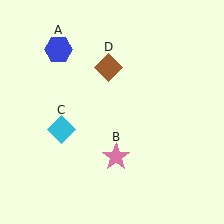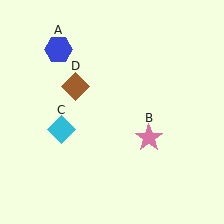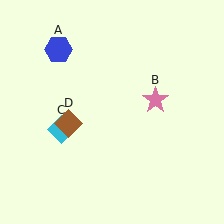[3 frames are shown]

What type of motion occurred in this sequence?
The pink star (object B), brown diamond (object D) rotated counterclockwise around the center of the scene.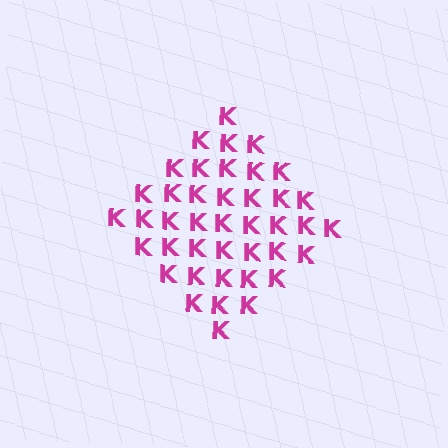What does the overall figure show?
The overall figure shows a diamond.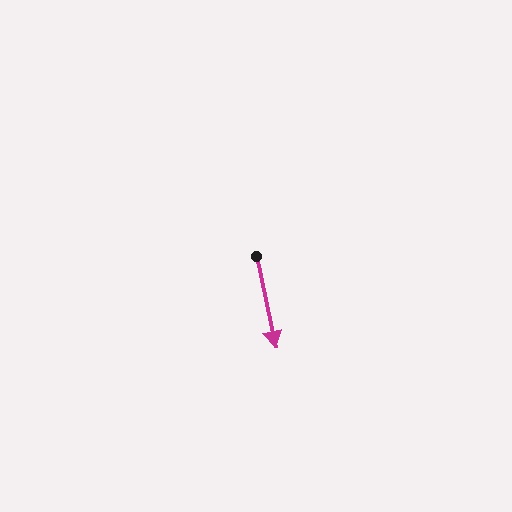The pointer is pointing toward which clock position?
Roughly 6 o'clock.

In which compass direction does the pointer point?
South.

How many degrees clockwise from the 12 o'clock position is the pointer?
Approximately 168 degrees.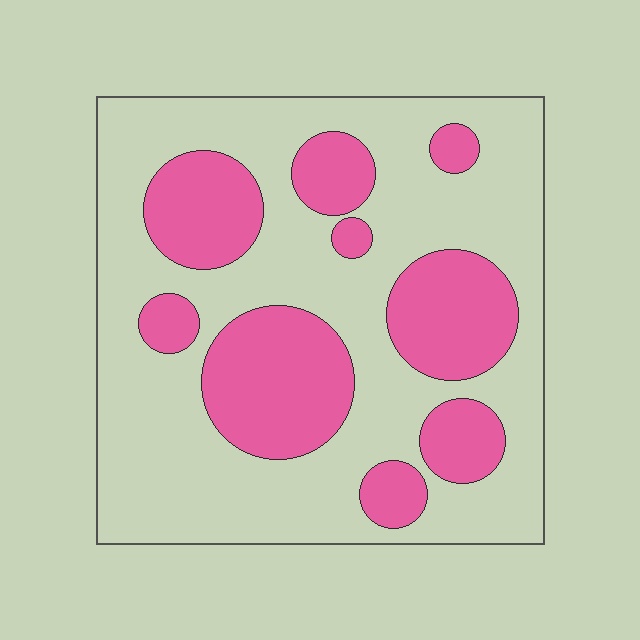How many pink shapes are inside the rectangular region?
9.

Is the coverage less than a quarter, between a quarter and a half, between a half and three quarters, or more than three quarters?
Between a quarter and a half.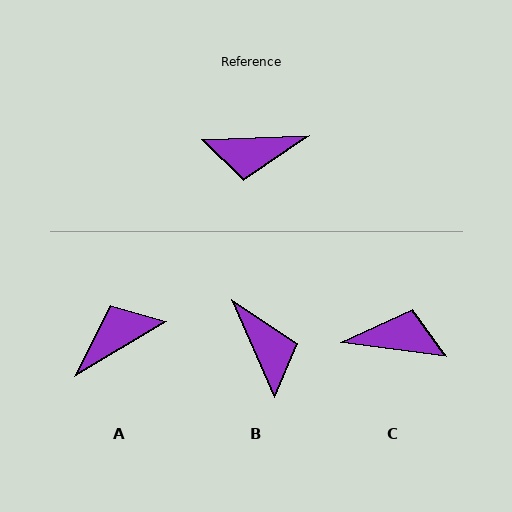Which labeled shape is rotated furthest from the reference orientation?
C, about 170 degrees away.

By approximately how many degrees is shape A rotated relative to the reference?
Approximately 152 degrees clockwise.